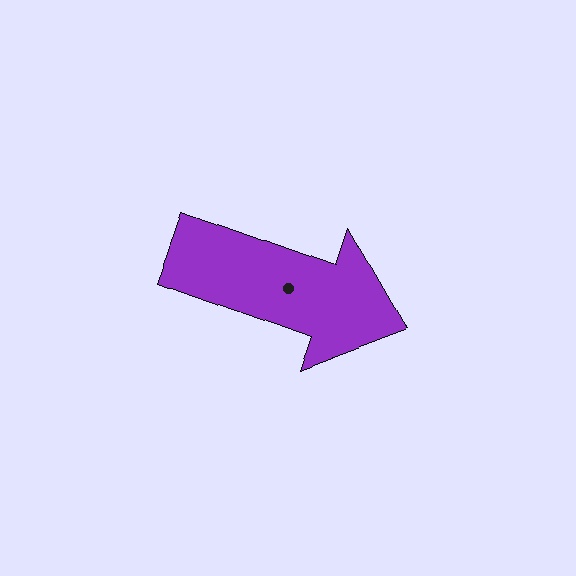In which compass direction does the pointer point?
East.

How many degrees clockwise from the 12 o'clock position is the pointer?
Approximately 110 degrees.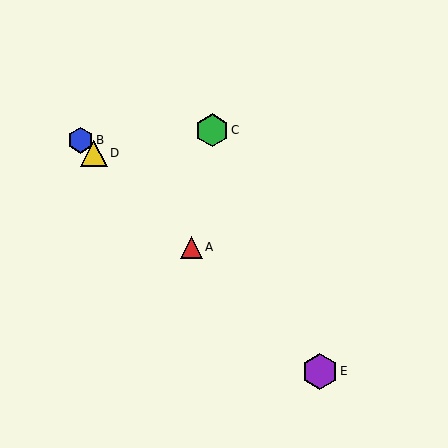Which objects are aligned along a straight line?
Objects A, B, D, E are aligned along a straight line.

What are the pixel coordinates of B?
Object B is at (80, 140).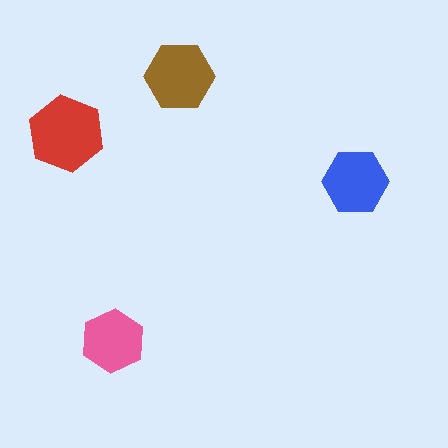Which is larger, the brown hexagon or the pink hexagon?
The brown one.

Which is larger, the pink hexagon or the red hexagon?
The red one.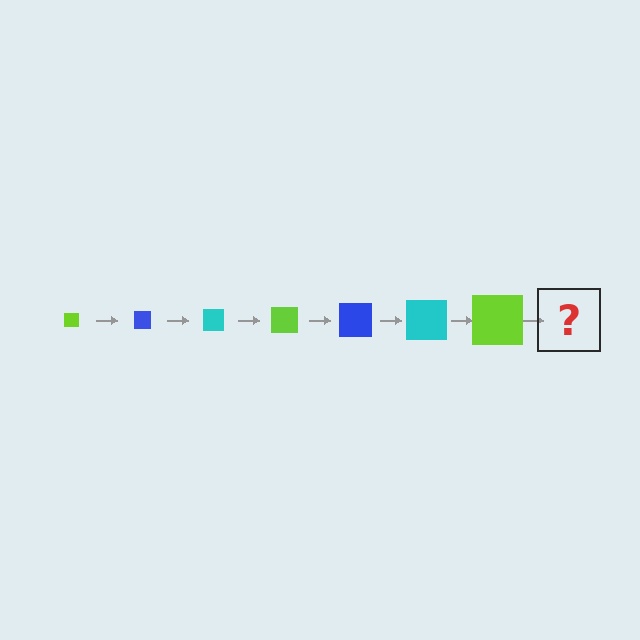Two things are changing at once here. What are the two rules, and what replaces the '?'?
The two rules are that the square grows larger each step and the color cycles through lime, blue, and cyan. The '?' should be a blue square, larger than the previous one.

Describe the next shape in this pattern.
It should be a blue square, larger than the previous one.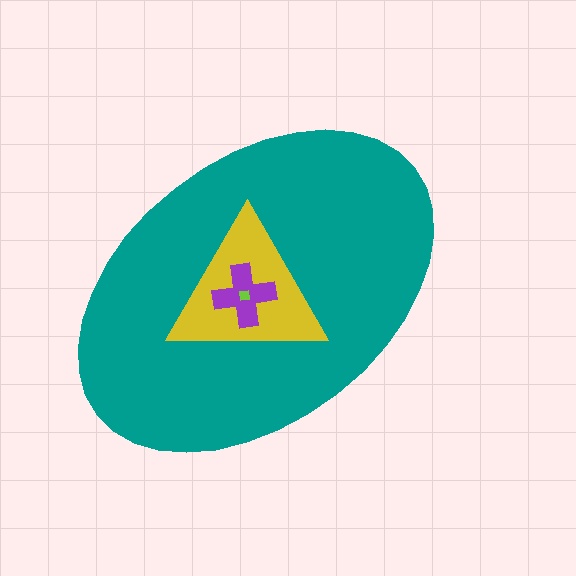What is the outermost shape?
The teal ellipse.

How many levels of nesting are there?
4.